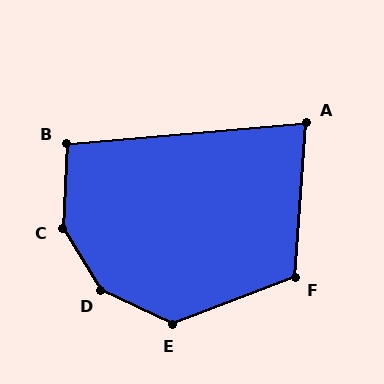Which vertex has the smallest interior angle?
A, at approximately 81 degrees.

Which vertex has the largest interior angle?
D, at approximately 147 degrees.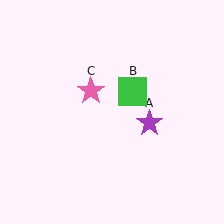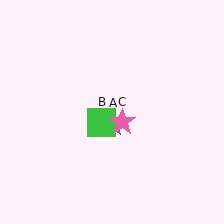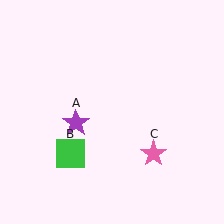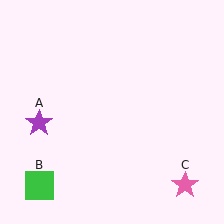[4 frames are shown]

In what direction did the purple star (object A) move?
The purple star (object A) moved left.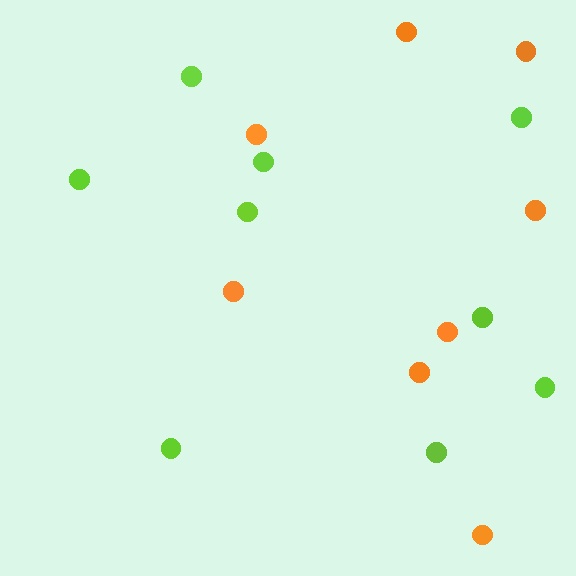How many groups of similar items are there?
There are 2 groups: one group of lime circles (9) and one group of orange circles (8).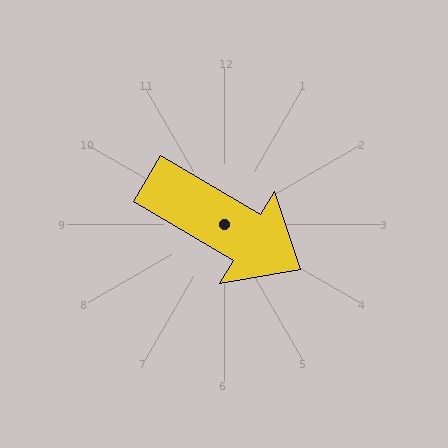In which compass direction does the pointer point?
Southeast.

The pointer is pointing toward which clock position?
Roughly 4 o'clock.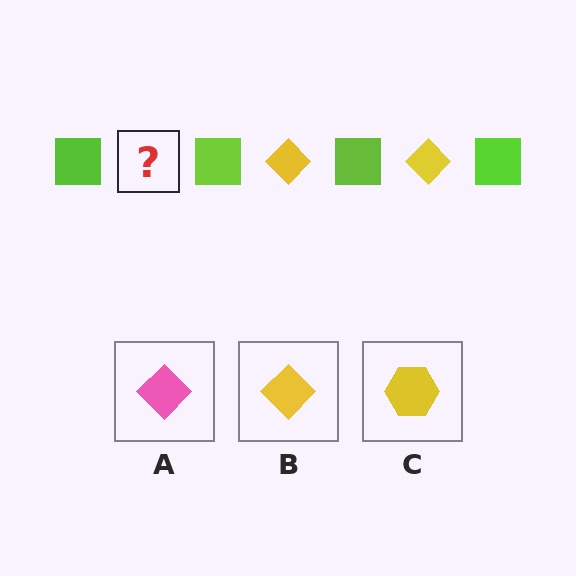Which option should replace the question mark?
Option B.